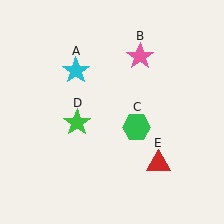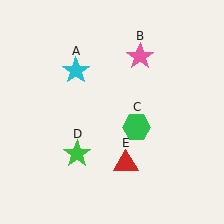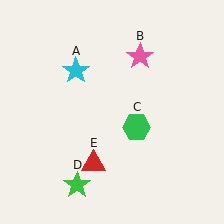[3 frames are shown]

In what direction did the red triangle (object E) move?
The red triangle (object E) moved left.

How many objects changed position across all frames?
2 objects changed position: green star (object D), red triangle (object E).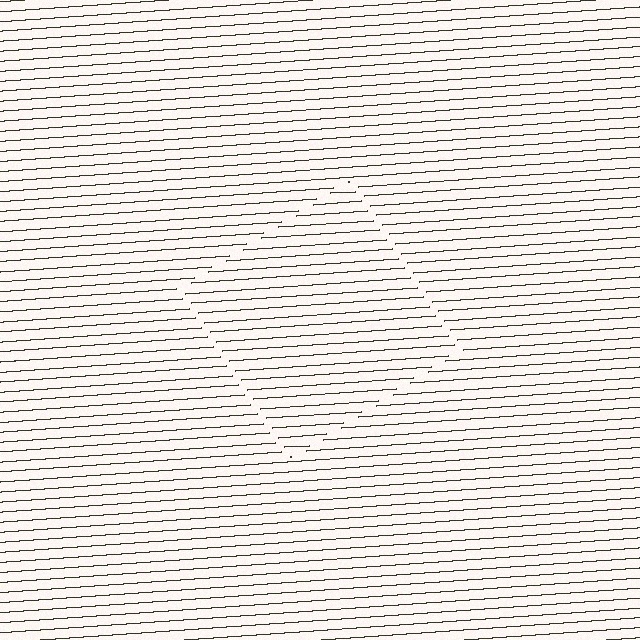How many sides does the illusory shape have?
4 sides — the line-ends trace a square.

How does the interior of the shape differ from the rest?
The interior of the shape contains the same grating, shifted by half a period — the contour is defined by the phase discontinuity where line-ends from the inner and outer gratings abut.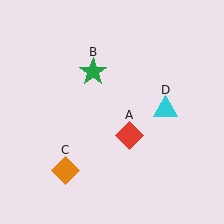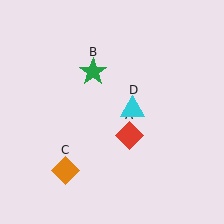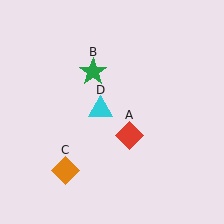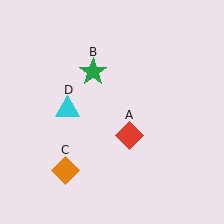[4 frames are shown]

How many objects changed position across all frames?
1 object changed position: cyan triangle (object D).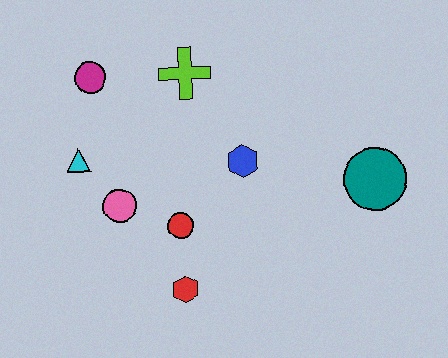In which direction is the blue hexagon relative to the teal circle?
The blue hexagon is to the left of the teal circle.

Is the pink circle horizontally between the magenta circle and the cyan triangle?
No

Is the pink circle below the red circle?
No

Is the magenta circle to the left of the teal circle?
Yes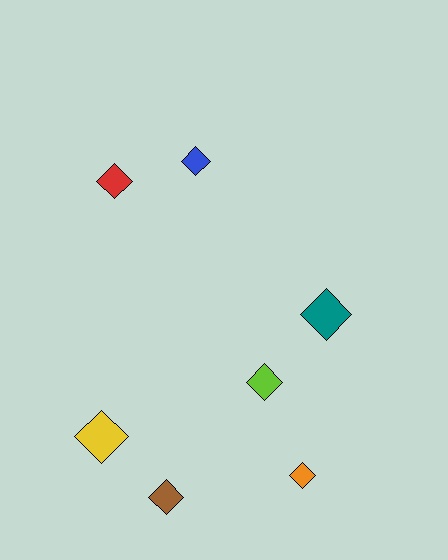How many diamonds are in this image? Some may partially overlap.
There are 7 diamonds.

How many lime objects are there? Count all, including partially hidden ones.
There is 1 lime object.